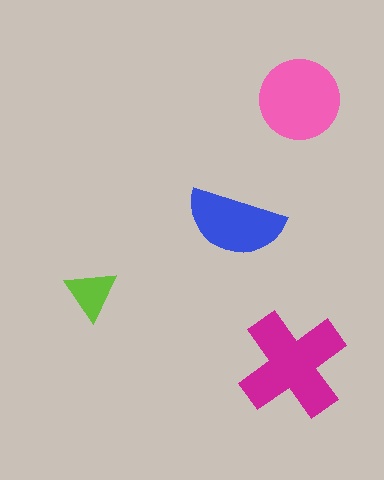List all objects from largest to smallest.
The magenta cross, the pink circle, the blue semicircle, the lime triangle.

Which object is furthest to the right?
The pink circle is rightmost.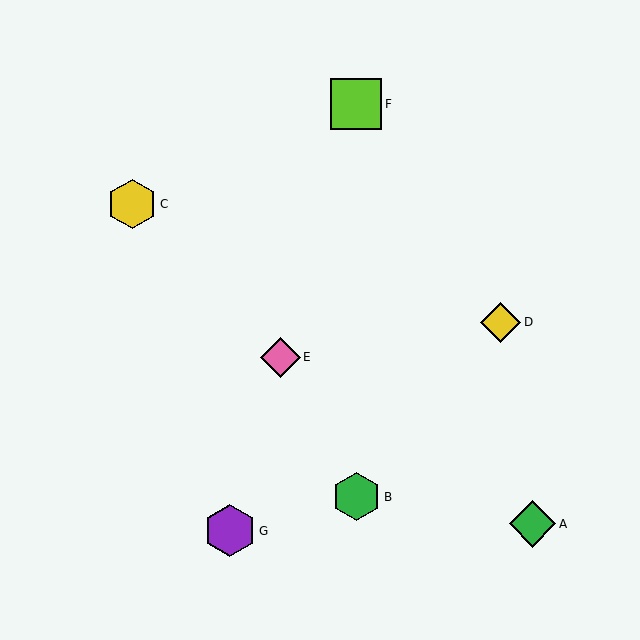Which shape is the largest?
The purple hexagon (labeled G) is the largest.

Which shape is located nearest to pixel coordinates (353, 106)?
The lime square (labeled F) at (356, 104) is nearest to that location.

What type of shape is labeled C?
Shape C is a yellow hexagon.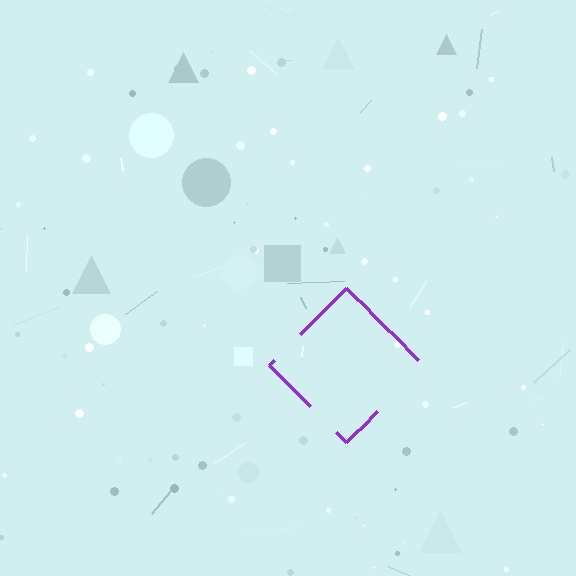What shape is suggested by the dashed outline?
The dashed outline suggests a diamond.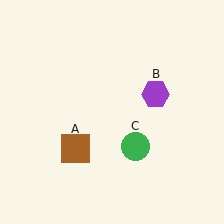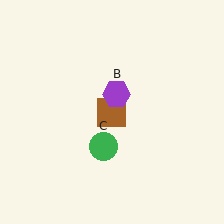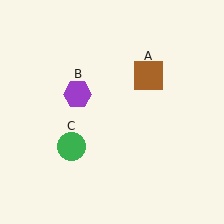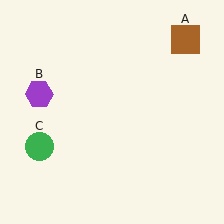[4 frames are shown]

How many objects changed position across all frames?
3 objects changed position: brown square (object A), purple hexagon (object B), green circle (object C).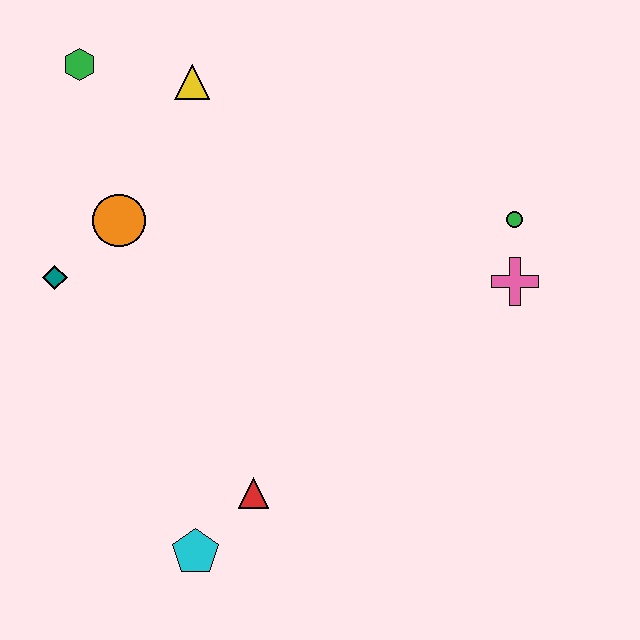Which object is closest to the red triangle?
The cyan pentagon is closest to the red triangle.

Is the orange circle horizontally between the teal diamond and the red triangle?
Yes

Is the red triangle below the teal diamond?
Yes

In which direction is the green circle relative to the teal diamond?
The green circle is to the right of the teal diamond.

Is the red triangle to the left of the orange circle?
No